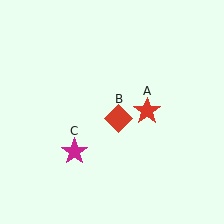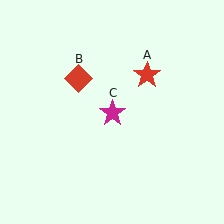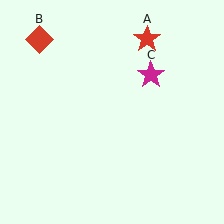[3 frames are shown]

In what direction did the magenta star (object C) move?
The magenta star (object C) moved up and to the right.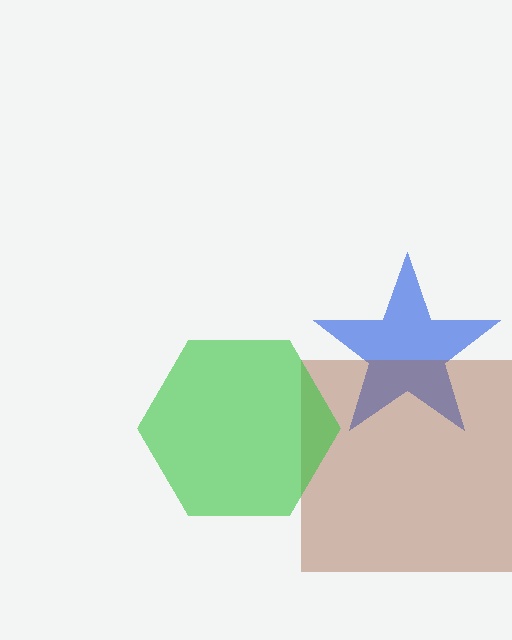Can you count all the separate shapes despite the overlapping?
Yes, there are 3 separate shapes.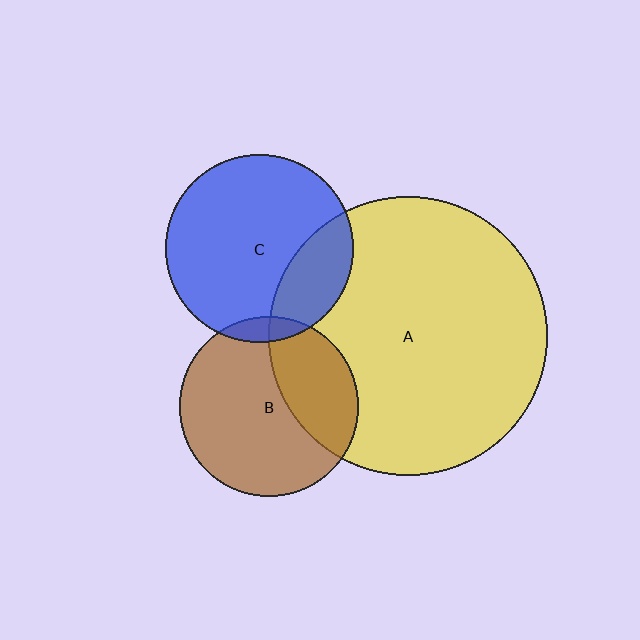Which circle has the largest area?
Circle A (yellow).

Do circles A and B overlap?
Yes.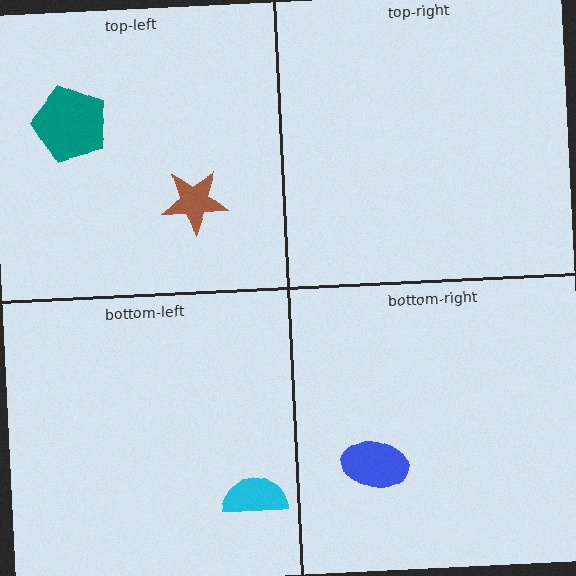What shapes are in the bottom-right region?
The blue ellipse.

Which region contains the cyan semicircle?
The bottom-left region.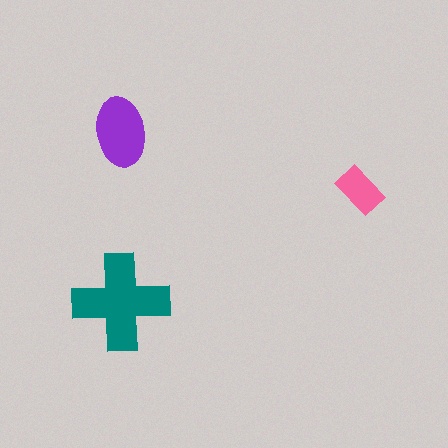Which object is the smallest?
The pink rectangle.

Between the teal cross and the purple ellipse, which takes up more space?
The teal cross.